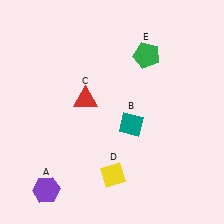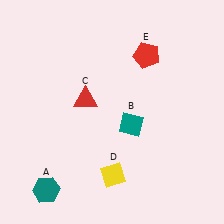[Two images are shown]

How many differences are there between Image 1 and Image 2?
There are 2 differences between the two images.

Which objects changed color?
A changed from purple to teal. E changed from green to red.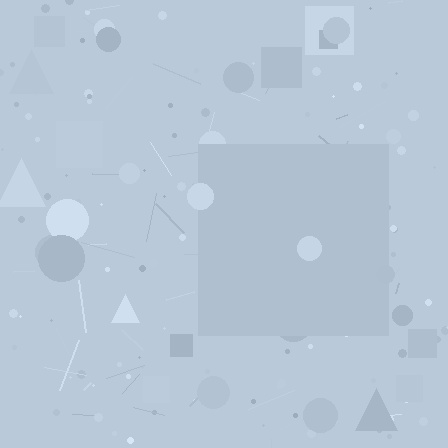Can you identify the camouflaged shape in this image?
The camouflaged shape is a square.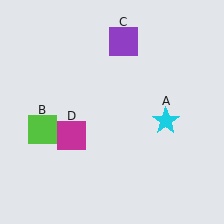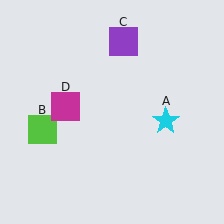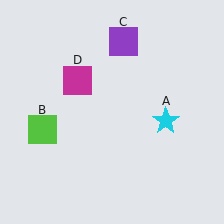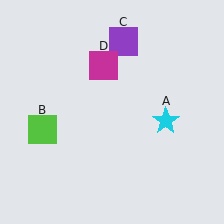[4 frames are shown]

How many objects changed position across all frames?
1 object changed position: magenta square (object D).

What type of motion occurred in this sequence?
The magenta square (object D) rotated clockwise around the center of the scene.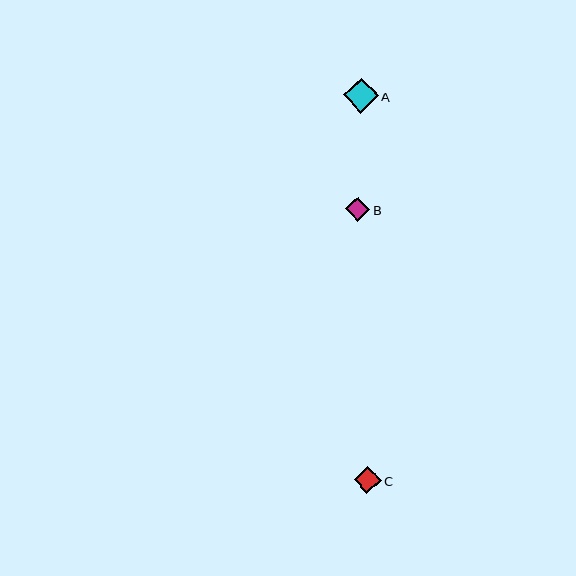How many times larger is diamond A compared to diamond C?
Diamond A is approximately 1.3 times the size of diamond C.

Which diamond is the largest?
Diamond A is the largest with a size of approximately 35 pixels.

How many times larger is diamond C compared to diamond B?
Diamond C is approximately 1.1 times the size of diamond B.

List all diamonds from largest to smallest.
From largest to smallest: A, C, B.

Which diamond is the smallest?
Diamond B is the smallest with a size of approximately 24 pixels.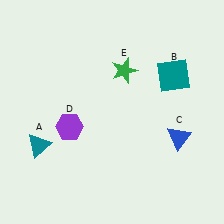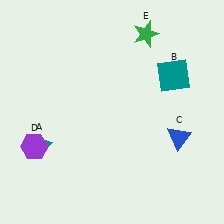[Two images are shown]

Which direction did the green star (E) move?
The green star (E) moved up.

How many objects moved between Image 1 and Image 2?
2 objects moved between the two images.